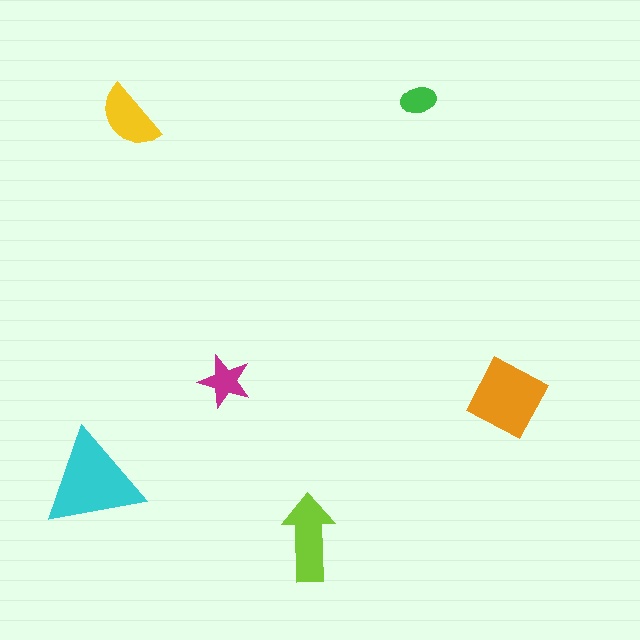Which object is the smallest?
The green ellipse.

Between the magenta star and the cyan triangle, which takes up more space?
The cyan triangle.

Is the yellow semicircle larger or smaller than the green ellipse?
Larger.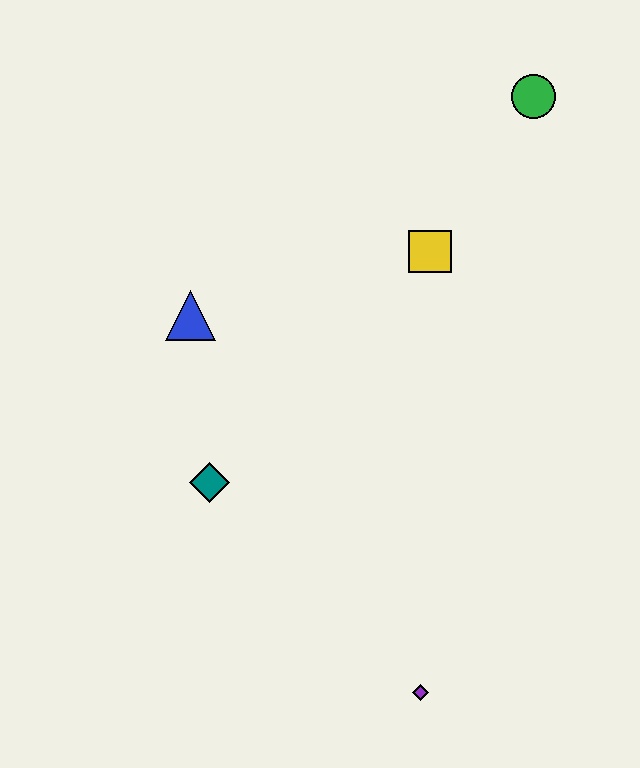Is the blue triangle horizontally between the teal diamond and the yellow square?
No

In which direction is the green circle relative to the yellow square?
The green circle is above the yellow square.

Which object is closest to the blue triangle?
The teal diamond is closest to the blue triangle.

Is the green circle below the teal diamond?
No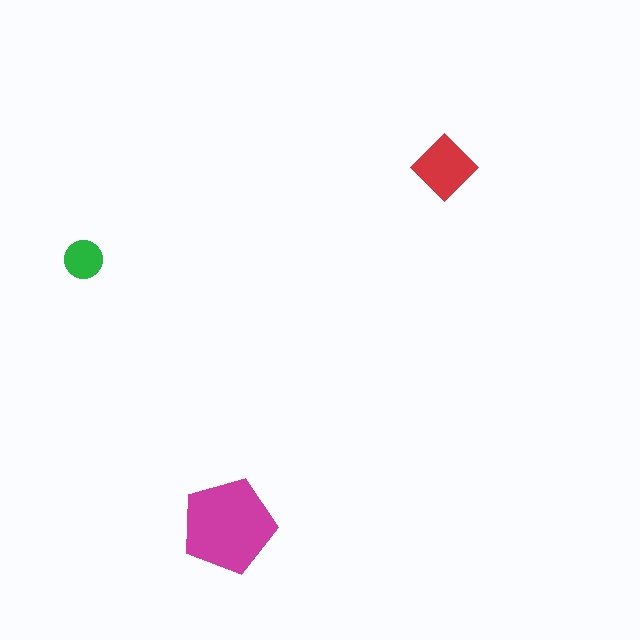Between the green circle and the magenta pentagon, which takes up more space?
The magenta pentagon.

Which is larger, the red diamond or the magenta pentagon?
The magenta pentagon.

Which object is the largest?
The magenta pentagon.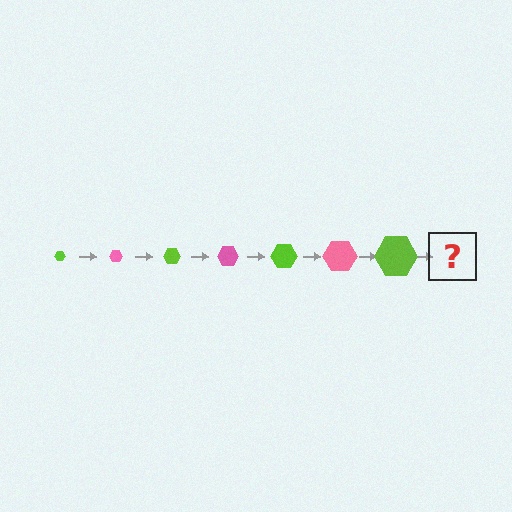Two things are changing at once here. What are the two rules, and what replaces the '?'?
The two rules are that the hexagon grows larger each step and the color cycles through lime and pink. The '?' should be a pink hexagon, larger than the previous one.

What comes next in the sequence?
The next element should be a pink hexagon, larger than the previous one.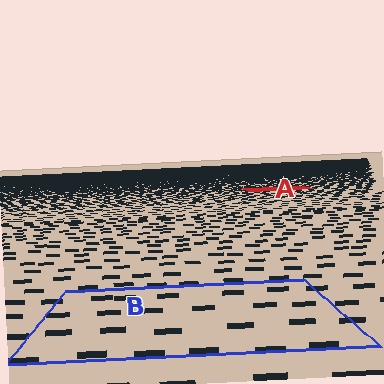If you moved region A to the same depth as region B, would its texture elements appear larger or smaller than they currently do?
They would appear larger. At a closer depth, the same texture elements are projected at a bigger on-screen size.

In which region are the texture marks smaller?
The texture marks are smaller in region A, because it is farther away.